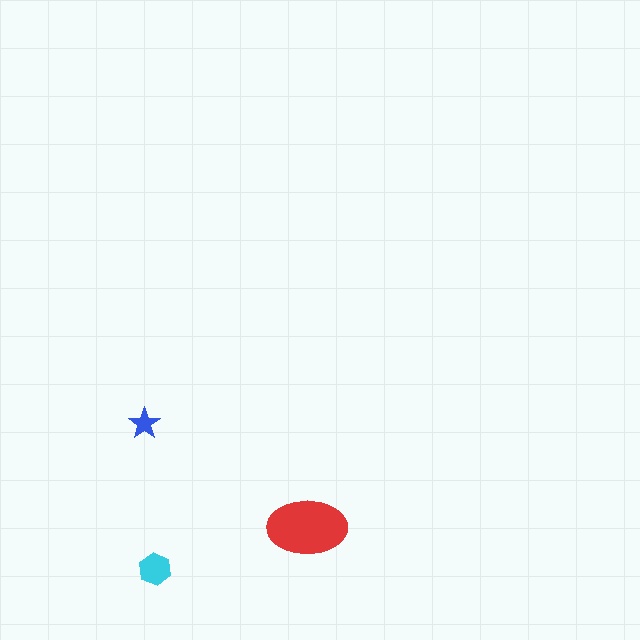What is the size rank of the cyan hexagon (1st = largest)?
2nd.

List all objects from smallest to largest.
The blue star, the cyan hexagon, the red ellipse.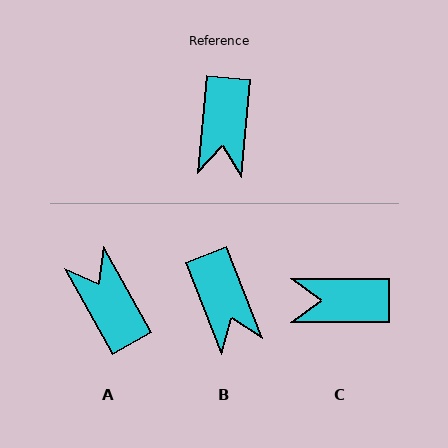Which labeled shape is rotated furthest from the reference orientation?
A, about 145 degrees away.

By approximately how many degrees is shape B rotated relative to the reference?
Approximately 27 degrees counter-clockwise.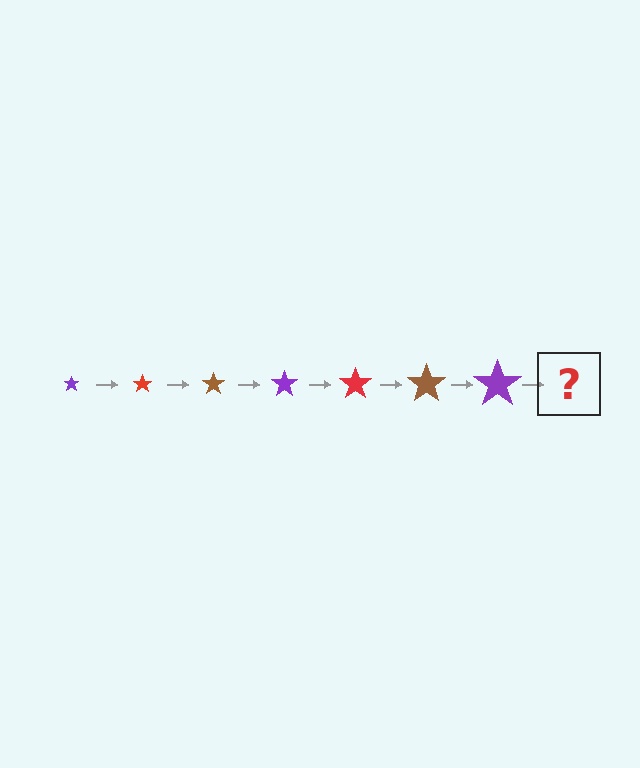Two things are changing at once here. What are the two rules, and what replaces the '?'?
The two rules are that the star grows larger each step and the color cycles through purple, red, and brown. The '?' should be a red star, larger than the previous one.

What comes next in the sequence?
The next element should be a red star, larger than the previous one.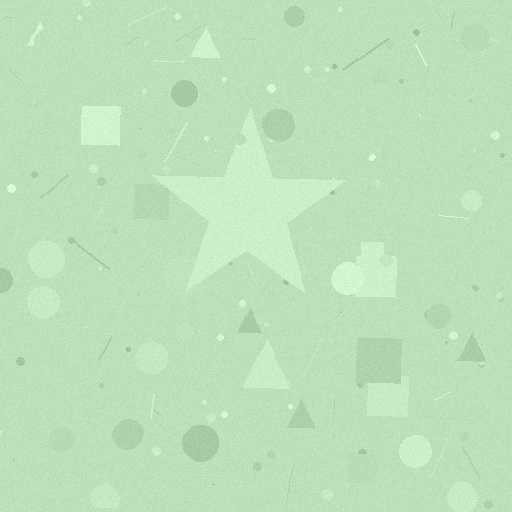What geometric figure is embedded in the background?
A star is embedded in the background.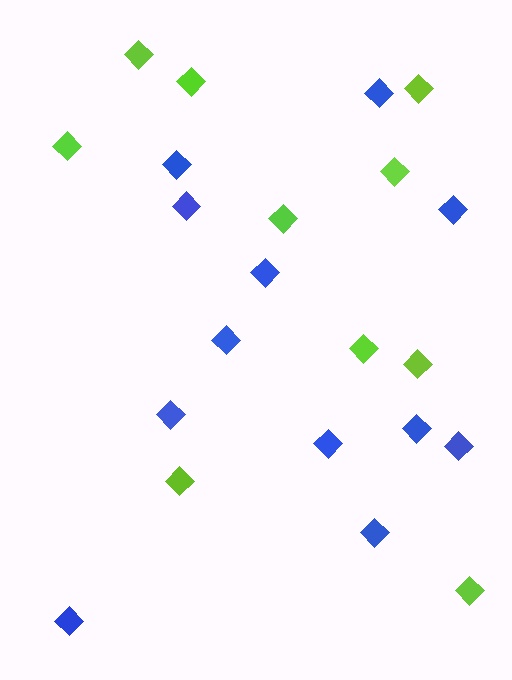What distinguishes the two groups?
There are 2 groups: one group of lime diamonds (10) and one group of blue diamonds (12).